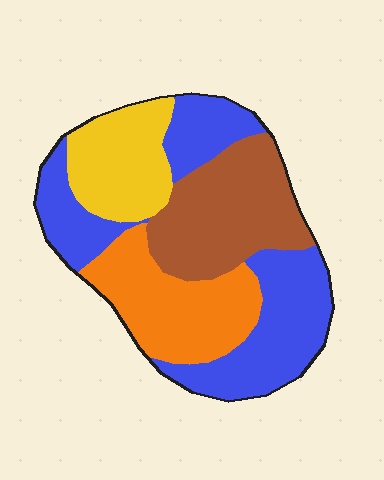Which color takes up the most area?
Blue, at roughly 35%.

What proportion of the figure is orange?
Orange covers about 20% of the figure.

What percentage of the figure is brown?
Brown takes up about one quarter (1/4) of the figure.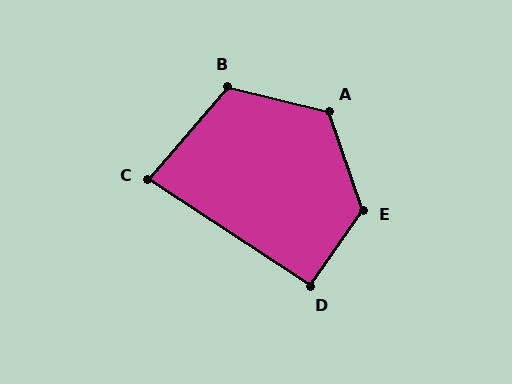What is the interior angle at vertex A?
Approximately 123 degrees (obtuse).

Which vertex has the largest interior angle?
E, at approximately 126 degrees.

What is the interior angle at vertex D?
Approximately 92 degrees (approximately right).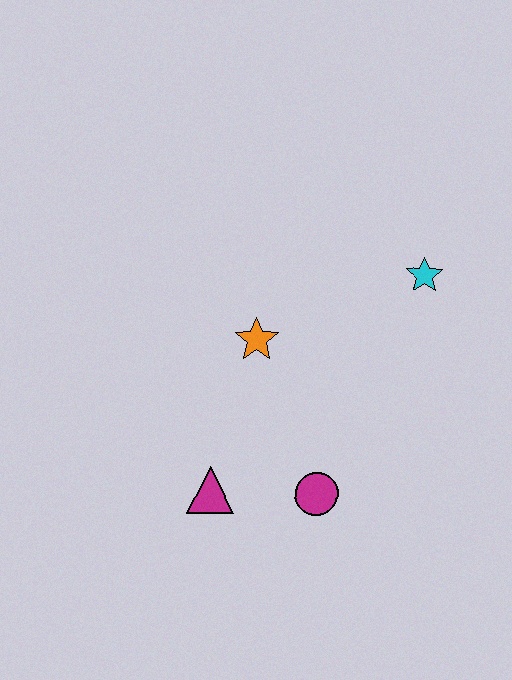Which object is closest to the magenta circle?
The magenta triangle is closest to the magenta circle.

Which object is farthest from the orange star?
The cyan star is farthest from the orange star.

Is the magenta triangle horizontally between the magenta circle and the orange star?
No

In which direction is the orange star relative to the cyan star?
The orange star is to the left of the cyan star.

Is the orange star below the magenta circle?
No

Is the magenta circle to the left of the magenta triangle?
No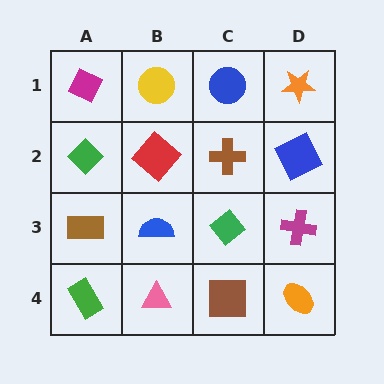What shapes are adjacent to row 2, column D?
An orange star (row 1, column D), a magenta cross (row 3, column D), a brown cross (row 2, column C).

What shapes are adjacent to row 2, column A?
A magenta diamond (row 1, column A), a brown rectangle (row 3, column A), a red diamond (row 2, column B).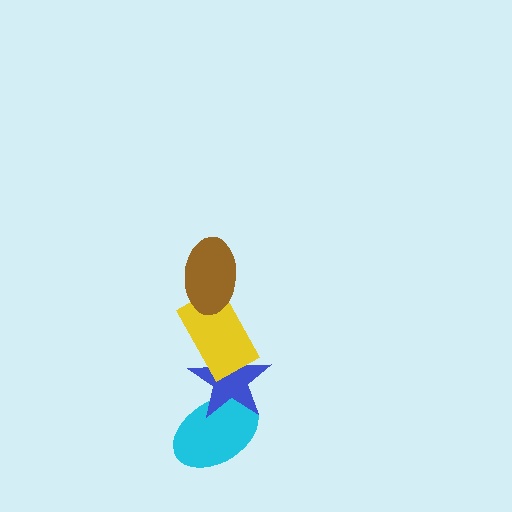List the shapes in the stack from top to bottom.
From top to bottom: the brown ellipse, the yellow rectangle, the blue star, the cyan ellipse.